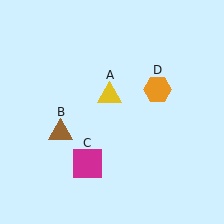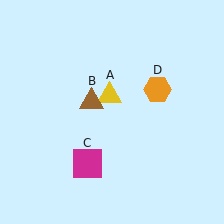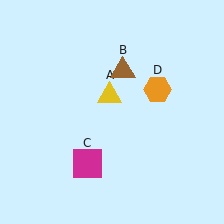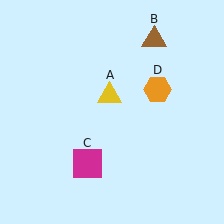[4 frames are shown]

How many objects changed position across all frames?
1 object changed position: brown triangle (object B).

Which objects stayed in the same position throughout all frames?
Yellow triangle (object A) and magenta square (object C) and orange hexagon (object D) remained stationary.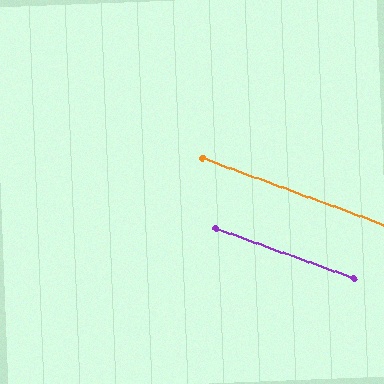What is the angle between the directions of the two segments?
Approximately 0 degrees.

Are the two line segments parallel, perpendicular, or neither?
Parallel — their directions differ by only 0.4°.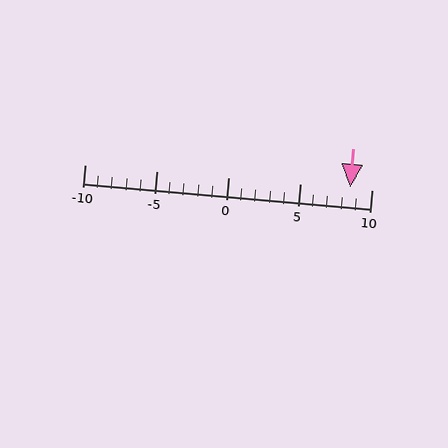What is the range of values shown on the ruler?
The ruler shows values from -10 to 10.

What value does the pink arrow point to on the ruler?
The pink arrow points to approximately 8.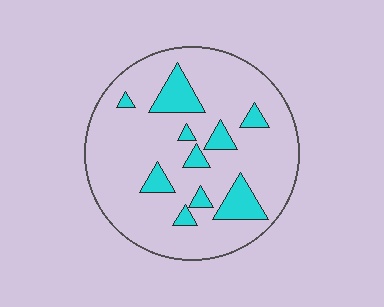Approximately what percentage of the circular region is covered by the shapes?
Approximately 15%.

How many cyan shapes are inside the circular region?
10.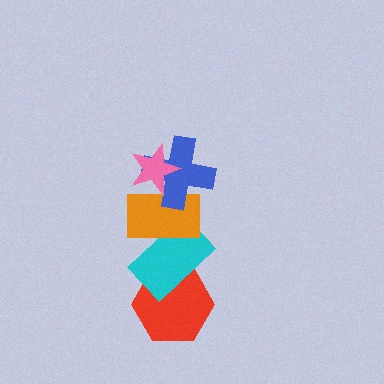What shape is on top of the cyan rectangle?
The orange rectangle is on top of the cyan rectangle.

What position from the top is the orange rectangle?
The orange rectangle is 3rd from the top.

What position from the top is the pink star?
The pink star is 1st from the top.